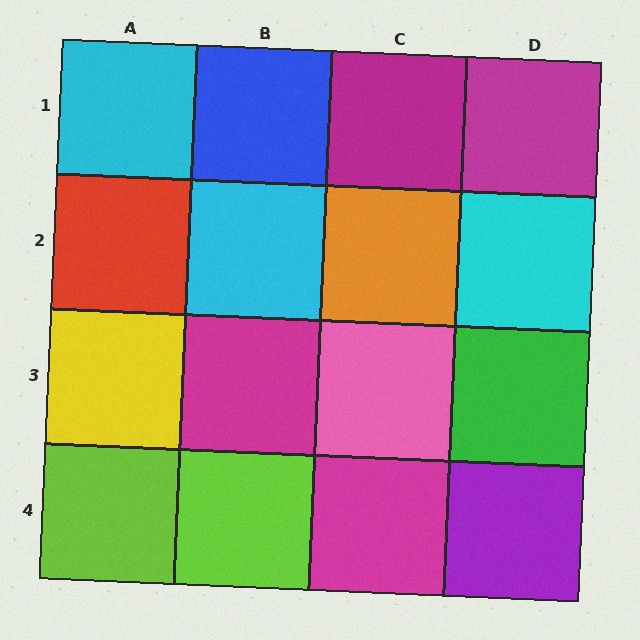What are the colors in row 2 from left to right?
Red, cyan, orange, cyan.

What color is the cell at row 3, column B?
Magenta.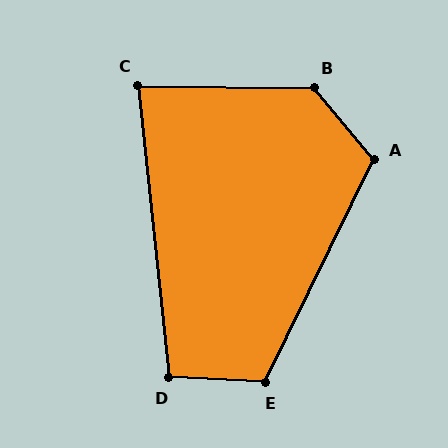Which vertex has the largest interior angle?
B, at approximately 131 degrees.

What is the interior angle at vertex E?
Approximately 113 degrees (obtuse).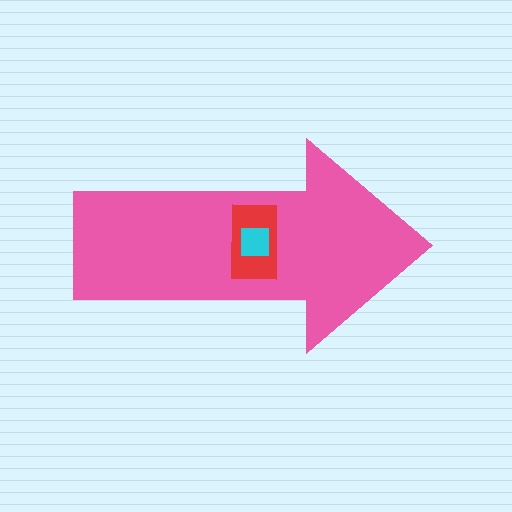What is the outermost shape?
The pink arrow.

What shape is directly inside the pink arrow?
The red rectangle.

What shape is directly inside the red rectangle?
The cyan square.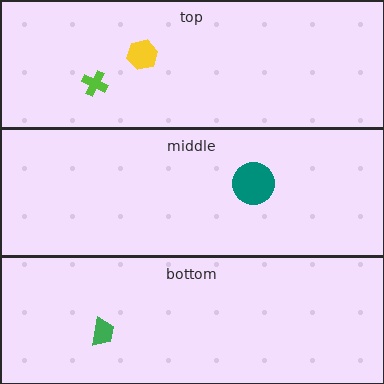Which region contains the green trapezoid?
The bottom region.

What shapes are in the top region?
The lime cross, the yellow hexagon.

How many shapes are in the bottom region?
1.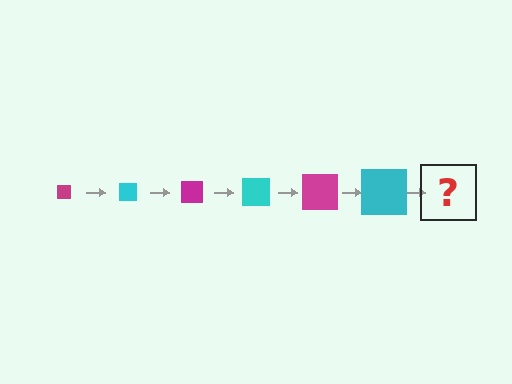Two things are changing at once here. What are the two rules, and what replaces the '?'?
The two rules are that the square grows larger each step and the color cycles through magenta and cyan. The '?' should be a magenta square, larger than the previous one.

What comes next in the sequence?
The next element should be a magenta square, larger than the previous one.